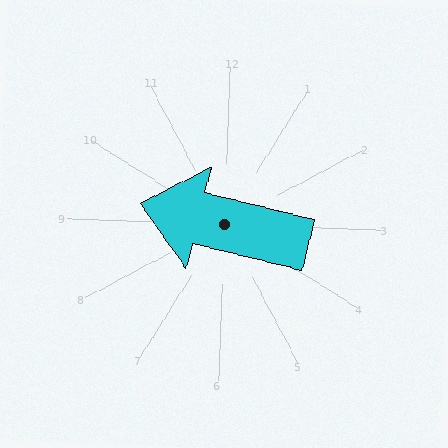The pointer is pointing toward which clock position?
Roughly 9 o'clock.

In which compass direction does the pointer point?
West.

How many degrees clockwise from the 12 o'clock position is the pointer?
Approximately 282 degrees.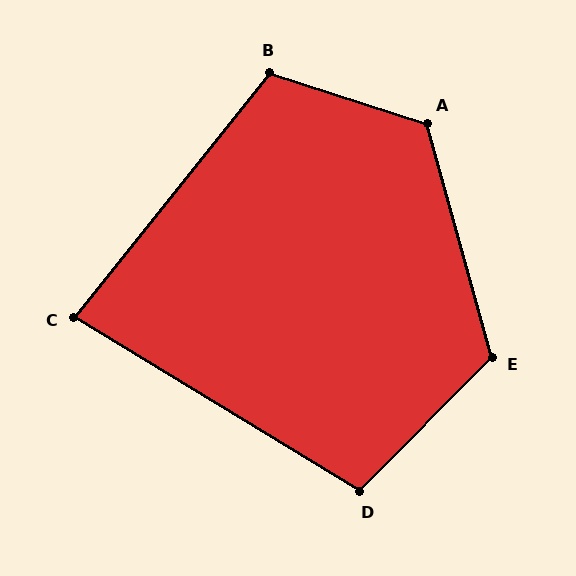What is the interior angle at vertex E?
Approximately 120 degrees (obtuse).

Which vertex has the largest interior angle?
A, at approximately 123 degrees.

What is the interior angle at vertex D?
Approximately 103 degrees (obtuse).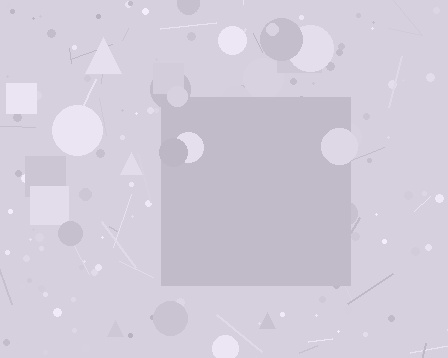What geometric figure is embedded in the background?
A square is embedded in the background.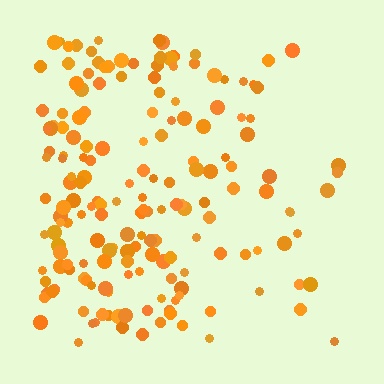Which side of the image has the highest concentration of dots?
The left.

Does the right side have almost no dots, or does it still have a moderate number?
Still a moderate number, just noticeably fewer than the left.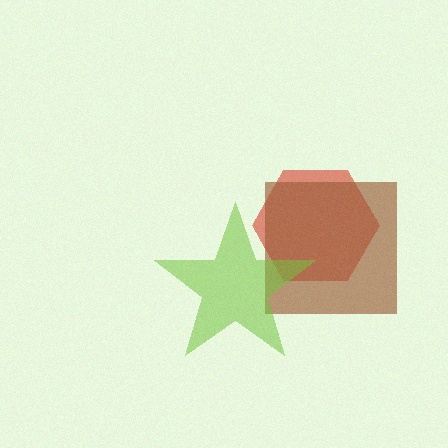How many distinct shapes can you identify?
There are 3 distinct shapes: a red hexagon, a brown square, a lime star.